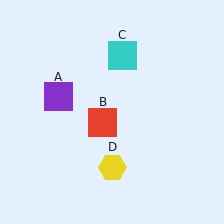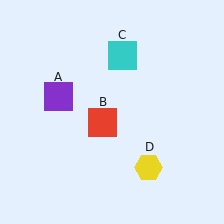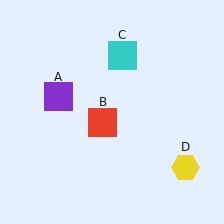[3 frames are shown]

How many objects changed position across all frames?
1 object changed position: yellow hexagon (object D).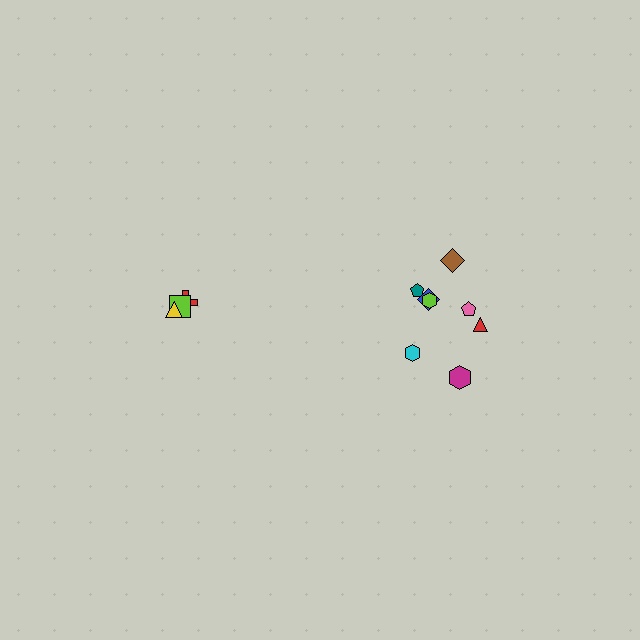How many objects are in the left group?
There are 3 objects.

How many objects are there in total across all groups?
There are 11 objects.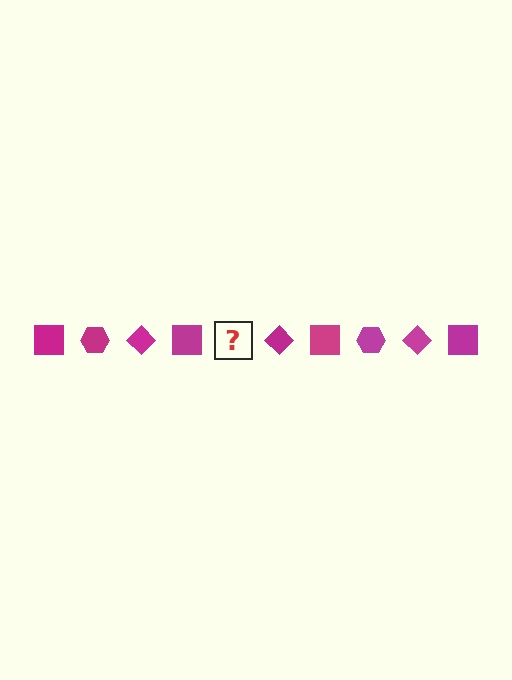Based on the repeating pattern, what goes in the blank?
The blank should be a magenta hexagon.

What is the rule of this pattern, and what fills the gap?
The rule is that the pattern cycles through square, hexagon, diamond shapes in magenta. The gap should be filled with a magenta hexagon.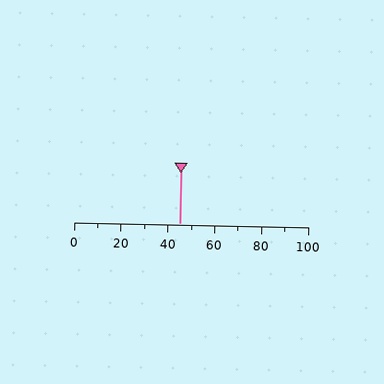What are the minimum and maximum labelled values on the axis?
The axis runs from 0 to 100.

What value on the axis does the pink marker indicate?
The marker indicates approximately 45.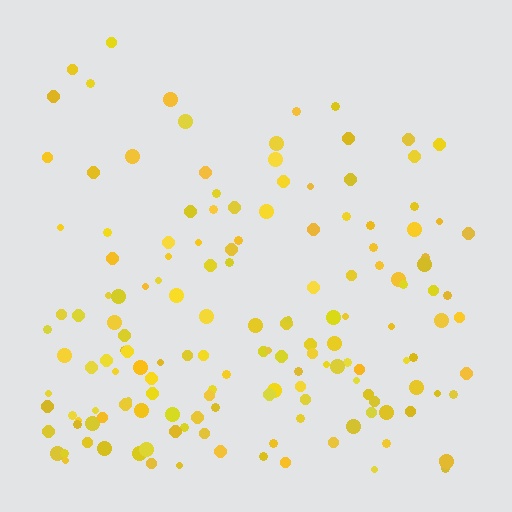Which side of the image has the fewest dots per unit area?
The top.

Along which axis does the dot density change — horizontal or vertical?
Vertical.